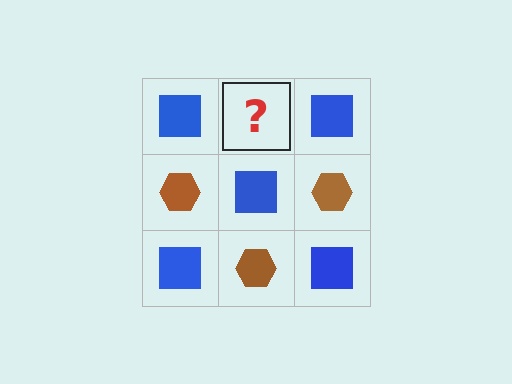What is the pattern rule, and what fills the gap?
The rule is that it alternates blue square and brown hexagon in a checkerboard pattern. The gap should be filled with a brown hexagon.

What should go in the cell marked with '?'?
The missing cell should contain a brown hexagon.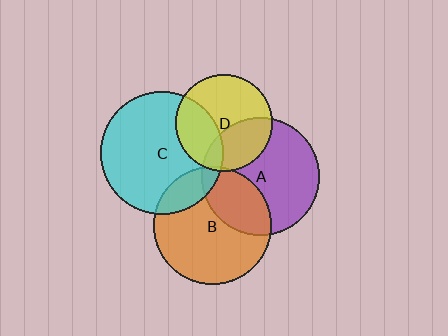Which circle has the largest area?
Circle C (cyan).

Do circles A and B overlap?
Yes.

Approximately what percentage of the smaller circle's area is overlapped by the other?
Approximately 30%.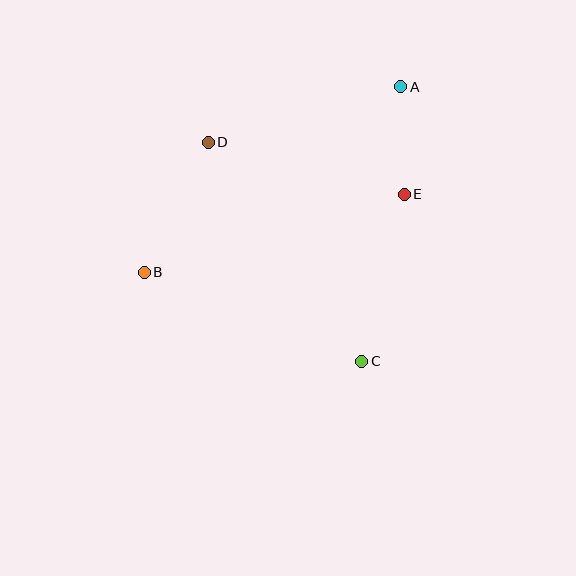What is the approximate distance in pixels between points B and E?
The distance between B and E is approximately 271 pixels.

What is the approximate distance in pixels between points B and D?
The distance between B and D is approximately 145 pixels.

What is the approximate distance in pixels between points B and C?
The distance between B and C is approximately 235 pixels.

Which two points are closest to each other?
Points A and E are closest to each other.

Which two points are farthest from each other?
Points A and B are farthest from each other.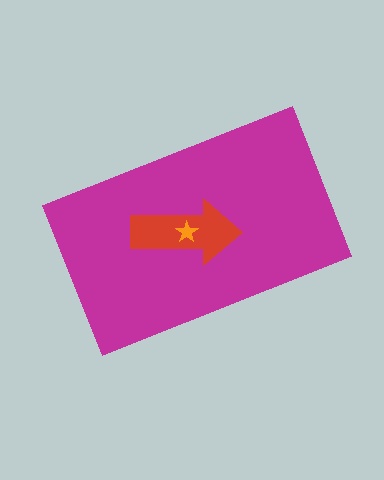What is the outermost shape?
The magenta rectangle.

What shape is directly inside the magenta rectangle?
The red arrow.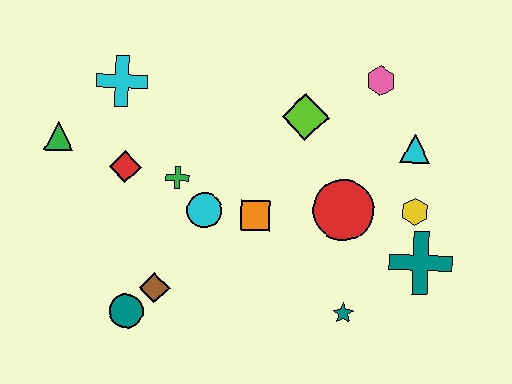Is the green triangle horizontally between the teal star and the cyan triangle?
No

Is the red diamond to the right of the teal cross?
No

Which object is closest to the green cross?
The cyan circle is closest to the green cross.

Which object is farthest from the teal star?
The green triangle is farthest from the teal star.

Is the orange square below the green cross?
Yes